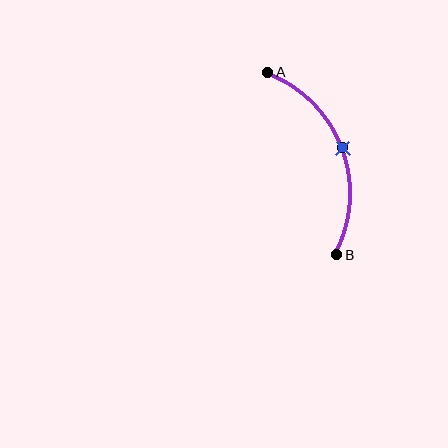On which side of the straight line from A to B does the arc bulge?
The arc bulges to the right of the straight line connecting A and B.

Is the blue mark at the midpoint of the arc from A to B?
Yes. The blue mark lies on the arc at equal arc-length from both A and B — it is the arc midpoint.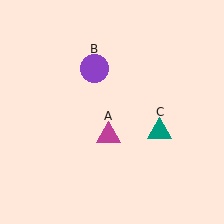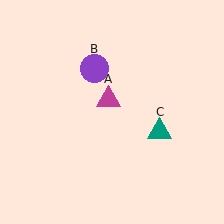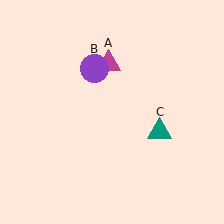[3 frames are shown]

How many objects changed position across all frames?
1 object changed position: magenta triangle (object A).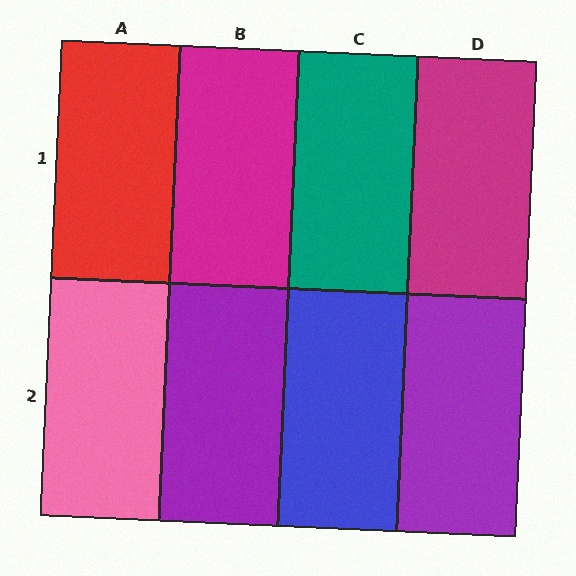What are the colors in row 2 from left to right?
Pink, purple, blue, purple.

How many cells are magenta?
2 cells are magenta.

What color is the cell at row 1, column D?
Magenta.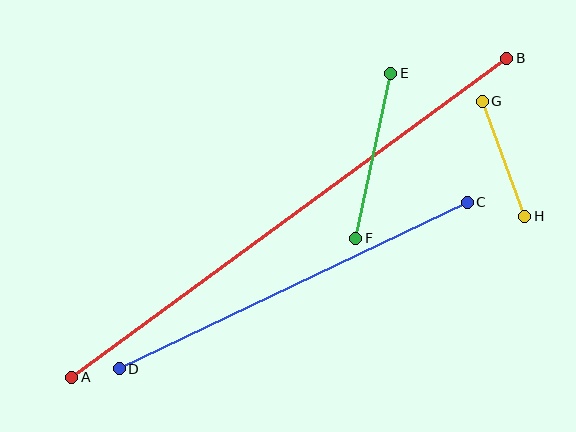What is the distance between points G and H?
The distance is approximately 123 pixels.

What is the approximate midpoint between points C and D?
The midpoint is at approximately (293, 286) pixels.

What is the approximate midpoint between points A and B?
The midpoint is at approximately (289, 218) pixels.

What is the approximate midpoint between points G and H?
The midpoint is at approximately (503, 159) pixels.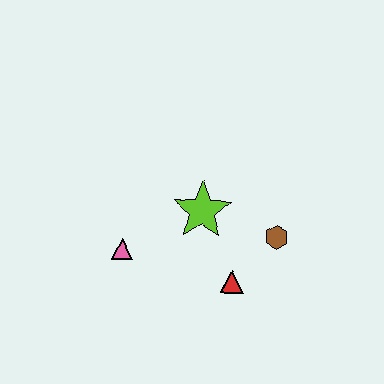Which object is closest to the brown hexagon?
The red triangle is closest to the brown hexagon.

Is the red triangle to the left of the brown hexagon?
Yes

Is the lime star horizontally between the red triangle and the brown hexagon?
No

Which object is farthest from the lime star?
The pink triangle is farthest from the lime star.